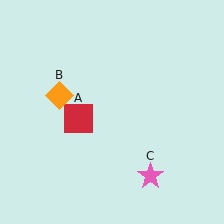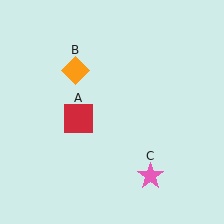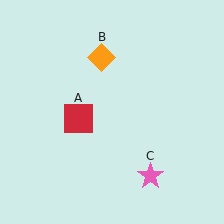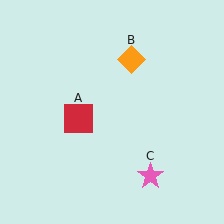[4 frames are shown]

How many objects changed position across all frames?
1 object changed position: orange diamond (object B).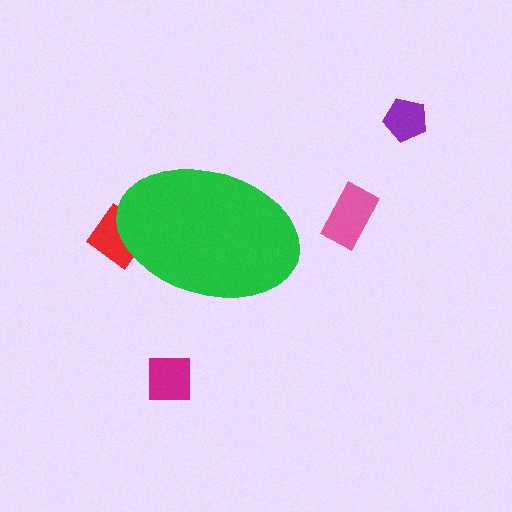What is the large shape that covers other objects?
A green ellipse.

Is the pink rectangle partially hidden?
No, the pink rectangle is fully visible.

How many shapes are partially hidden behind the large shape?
1 shape is partially hidden.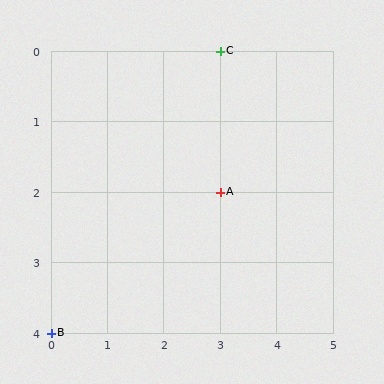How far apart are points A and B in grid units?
Points A and B are 3 columns and 2 rows apart (about 3.6 grid units diagonally).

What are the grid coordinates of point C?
Point C is at grid coordinates (3, 0).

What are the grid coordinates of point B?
Point B is at grid coordinates (0, 4).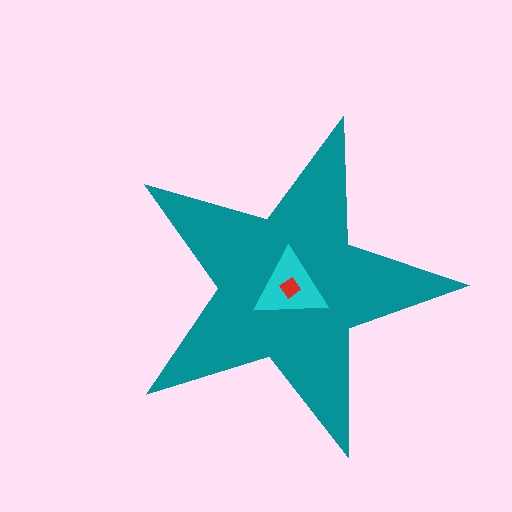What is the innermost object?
The red diamond.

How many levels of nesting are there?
3.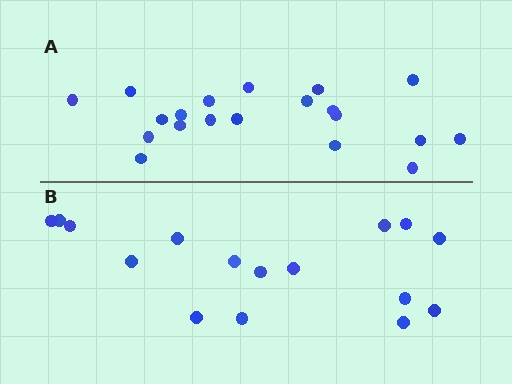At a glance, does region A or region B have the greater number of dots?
Region A (the top region) has more dots.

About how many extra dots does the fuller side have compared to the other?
Region A has about 4 more dots than region B.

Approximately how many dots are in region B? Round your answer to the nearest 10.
About 20 dots. (The exact count is 16, which rounds to 20.)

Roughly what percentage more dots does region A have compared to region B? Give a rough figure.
About 25% more.